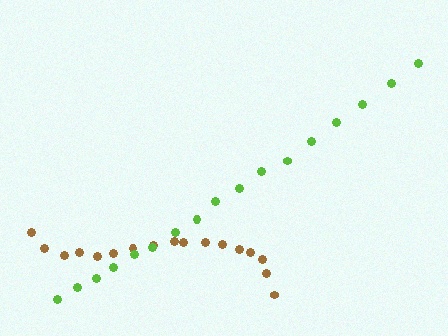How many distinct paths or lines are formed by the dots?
There are 2 distinct paths.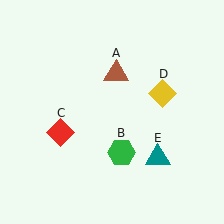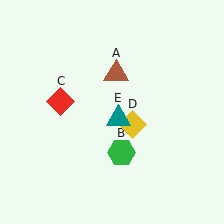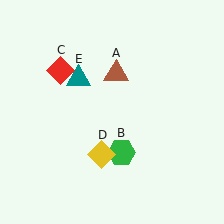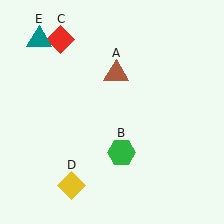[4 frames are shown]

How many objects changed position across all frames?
3 objects changed position: red diamond (object C), yellow diamond (object D), teal triangle (object E).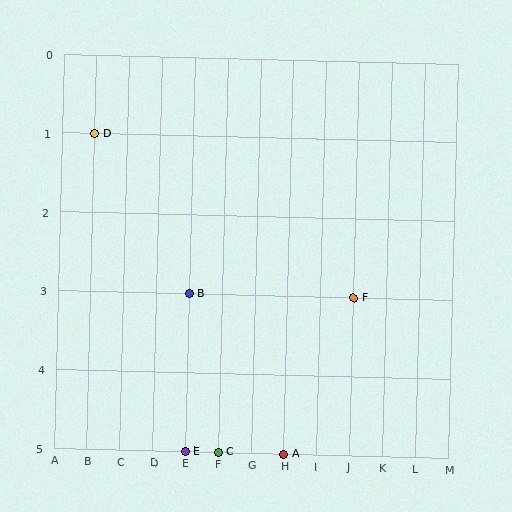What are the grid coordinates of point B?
Point B is at grid coordinates (E, 3).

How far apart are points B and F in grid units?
Points B and F are 5 columns apart.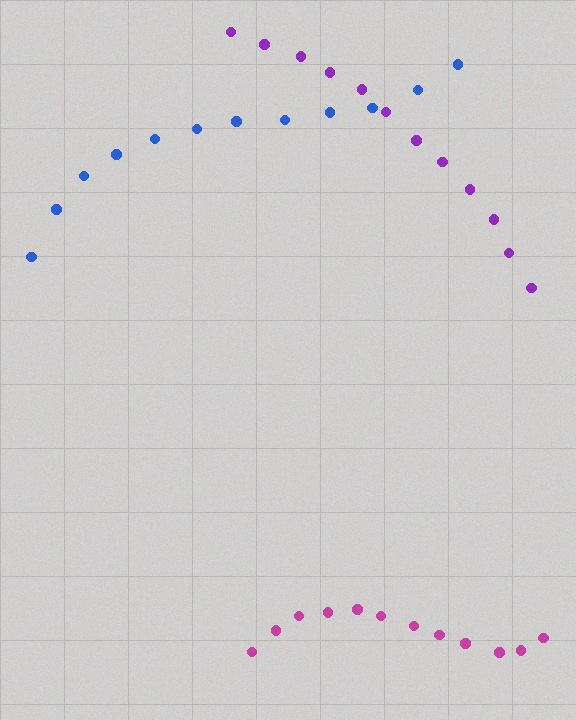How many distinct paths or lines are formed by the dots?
There are 3 distinct paths.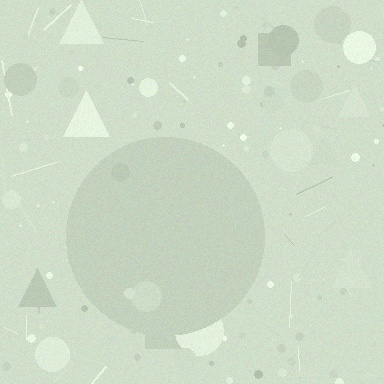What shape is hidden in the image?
A circle is hidden in the image.